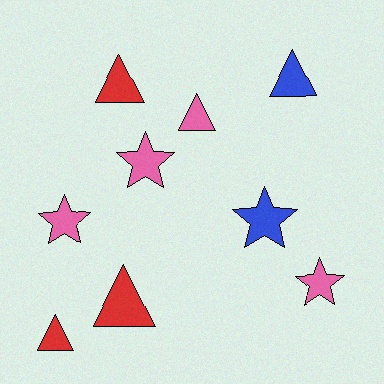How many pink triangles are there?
There is 1 pink triangle.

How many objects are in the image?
There are 9 objects.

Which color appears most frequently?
Pink, with 4 objects.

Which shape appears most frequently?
Triangle, with 5 objects.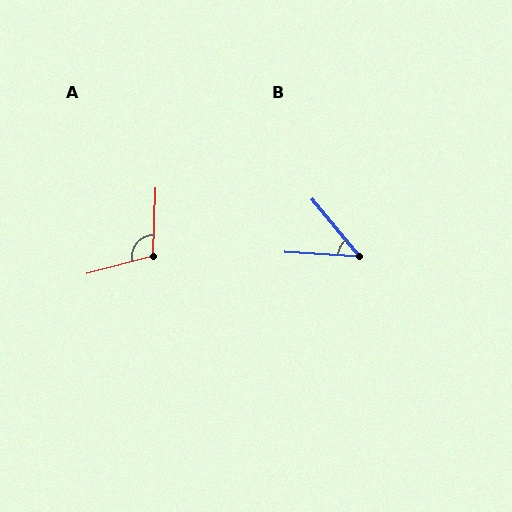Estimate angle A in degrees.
Approximately 107 degrees.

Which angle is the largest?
A, at approximately 107 degrees.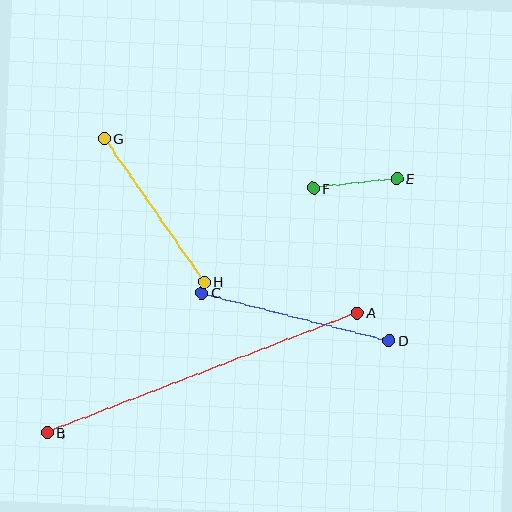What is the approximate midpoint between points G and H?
The midpoint is at approximately (154, 210) pixels.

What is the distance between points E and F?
The distance is approximately 84 pixels.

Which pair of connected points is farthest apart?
Points A and B are farthest apart.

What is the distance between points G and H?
The distance is approximately 175 pixels.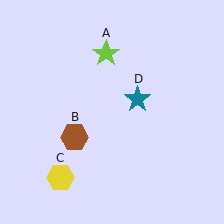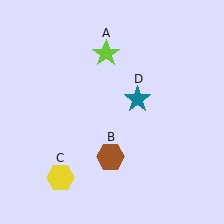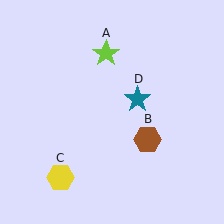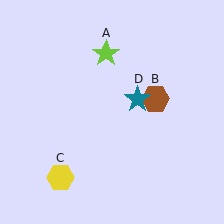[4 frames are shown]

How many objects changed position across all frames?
1 object changed position: brown hexagon (object B).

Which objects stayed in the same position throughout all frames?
Lime star (object A) and yellow hexagon (object C) and teal star (object D) remained stationary.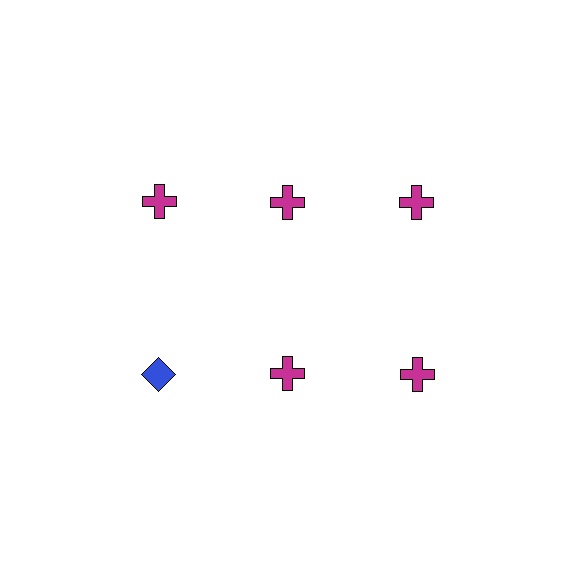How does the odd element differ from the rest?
It differs in both color (blue instead of magenta) and shape (diamond instead of cross).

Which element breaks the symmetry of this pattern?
The blue diamond in the second row, leftmost column breaks the symmetry. All other shapes are magenta crosses.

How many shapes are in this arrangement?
There are 6 shapes arranged in a grid pattern.